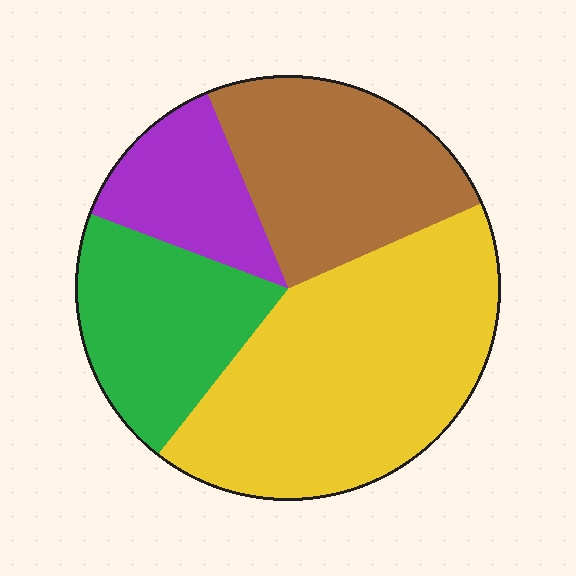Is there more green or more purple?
Green.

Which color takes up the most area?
Yellow, at roughly 40%.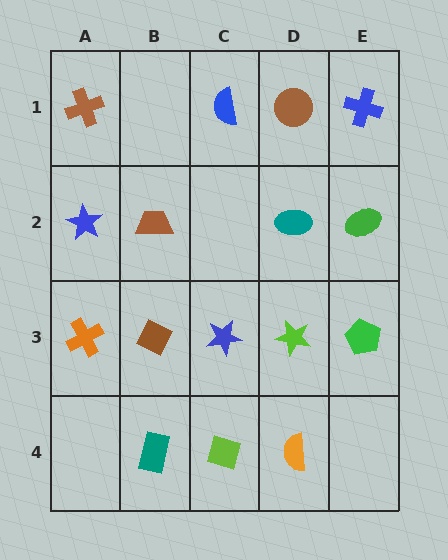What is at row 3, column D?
A lime star.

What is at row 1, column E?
A blue cross.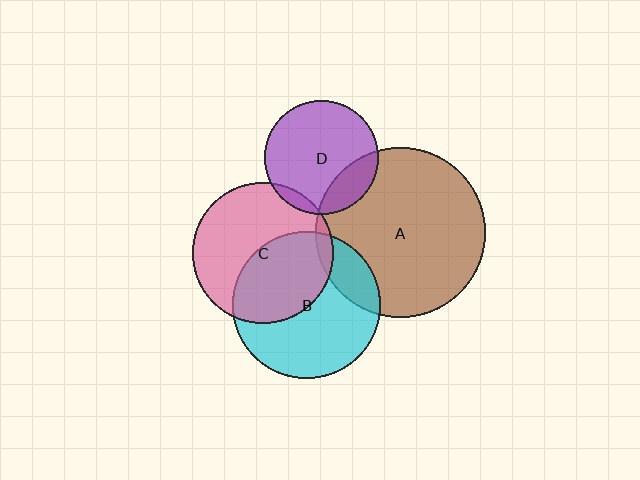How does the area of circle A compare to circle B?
Approximately 1.3 times.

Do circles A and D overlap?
Yes.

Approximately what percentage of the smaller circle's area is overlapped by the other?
Approximately 20%.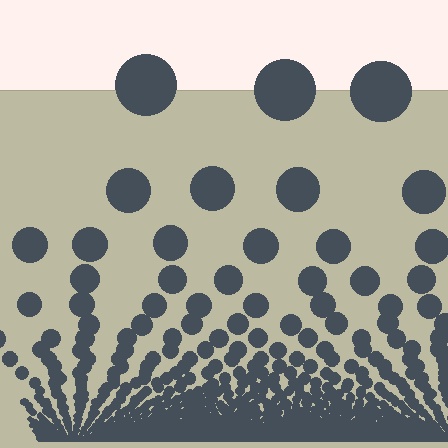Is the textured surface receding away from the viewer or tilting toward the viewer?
The surface appears to tilt toward the viewer. Texture elements get larger and sparser toward the top.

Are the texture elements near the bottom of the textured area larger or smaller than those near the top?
Smaller. The gradient is inverted — elements near the bottom are smaller and denser.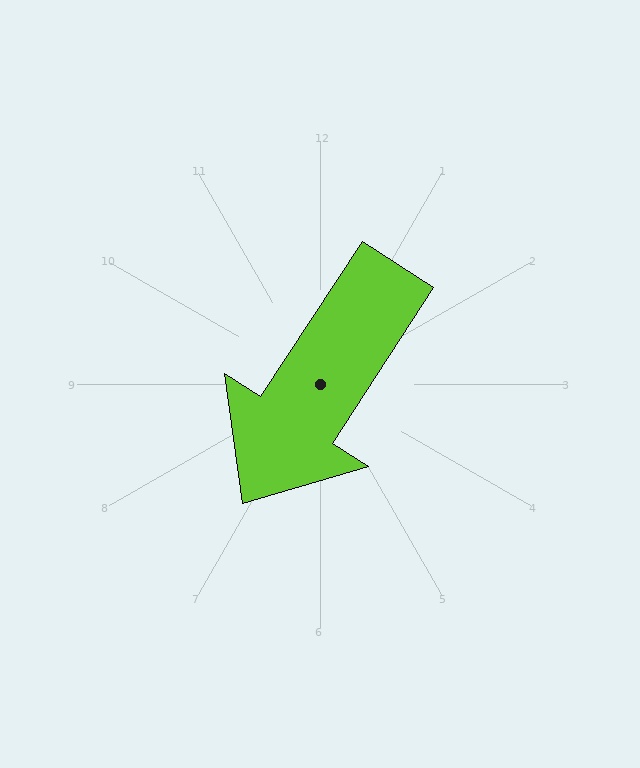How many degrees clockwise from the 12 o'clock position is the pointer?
Approximately 213 degrees.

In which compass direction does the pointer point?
Southwest.